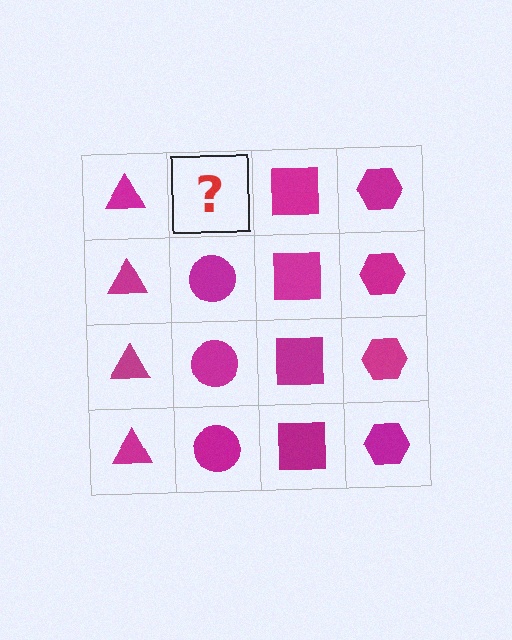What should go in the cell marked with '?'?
The missing cell should contain a magenta circle.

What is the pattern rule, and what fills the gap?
The rule is that each column has a consistent shape. The gap should be filled with a magenta circle.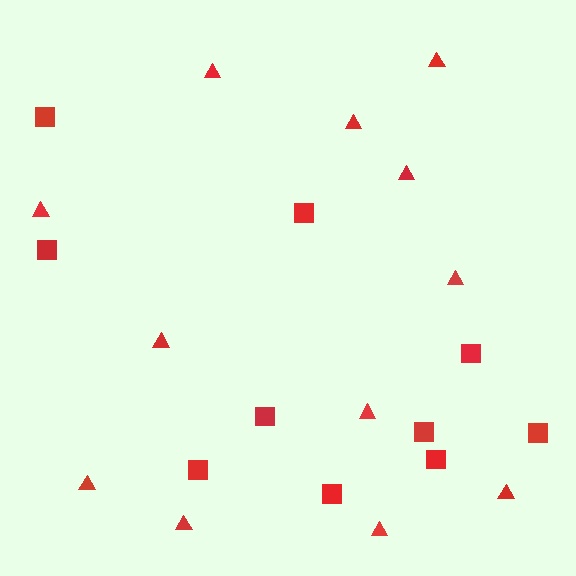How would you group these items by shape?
There are 2 groups: one group of triangles (12) and one group of squares (10).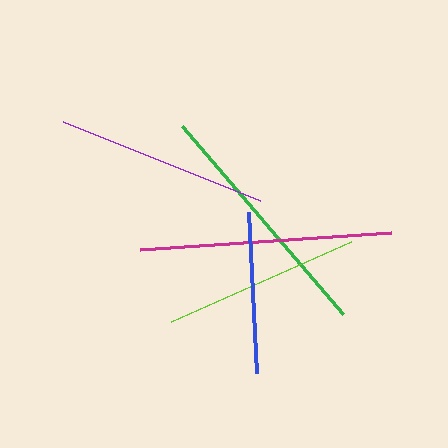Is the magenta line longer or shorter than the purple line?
The magenta line is longer than the purple line.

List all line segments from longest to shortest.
From longest to shortest: magenta, green, purple, lime, blue.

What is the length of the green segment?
The green segment is approximately 247 pixels long.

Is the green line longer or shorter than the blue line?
The green line is longer than the blue line.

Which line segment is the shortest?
The blue line is the shortest at approximately 161 pixels.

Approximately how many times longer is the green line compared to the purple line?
The green line is approximately 1.2 times the length of the purple line.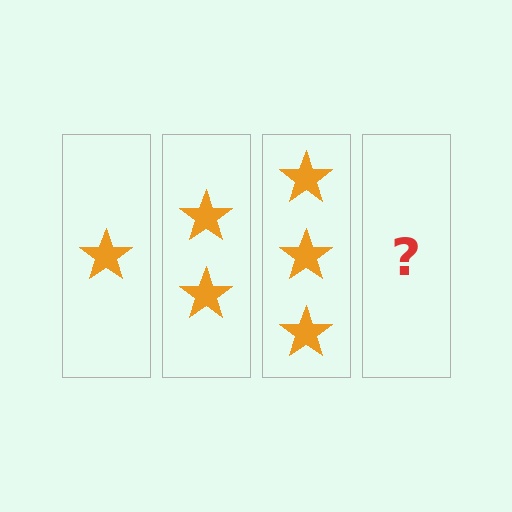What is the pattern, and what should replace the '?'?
The pattern is that each step adds one more star. The '?' should be 4 stars.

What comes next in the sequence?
The next element should be 4 stars.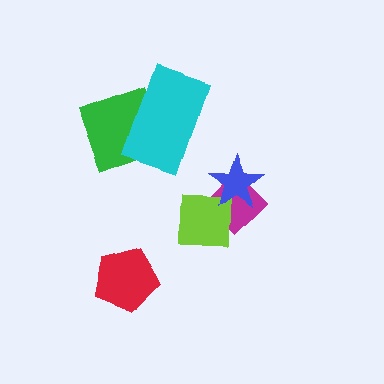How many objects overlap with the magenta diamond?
2 objects overlap with the magenta diamond.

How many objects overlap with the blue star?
2 objects overlap with the blue star.